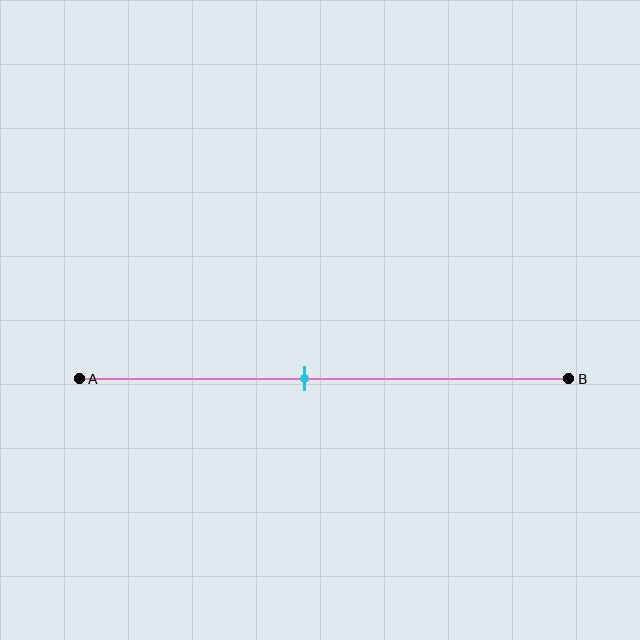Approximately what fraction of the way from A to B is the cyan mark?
The cyan mark is approximately 45% of the way from A to B.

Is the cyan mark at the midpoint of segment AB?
No, the mark is at about 45% from A, not at the 50% midpoint.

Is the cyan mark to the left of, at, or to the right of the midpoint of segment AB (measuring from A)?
The cyan mark is to the left of the midpoint of segment AB.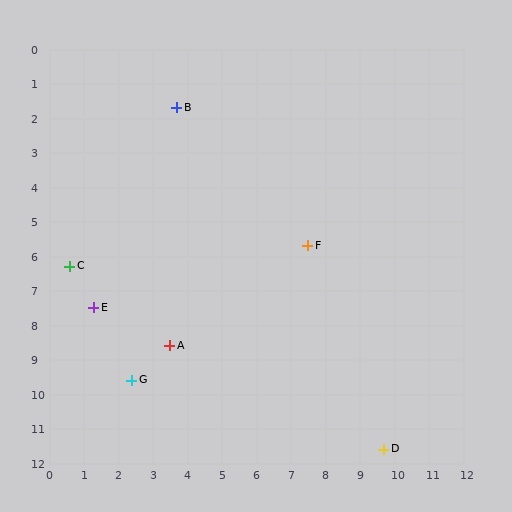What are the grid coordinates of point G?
Point G is at approximately (2.4, 9.6).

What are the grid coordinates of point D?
Point D is at approximately (9.7, 11.6).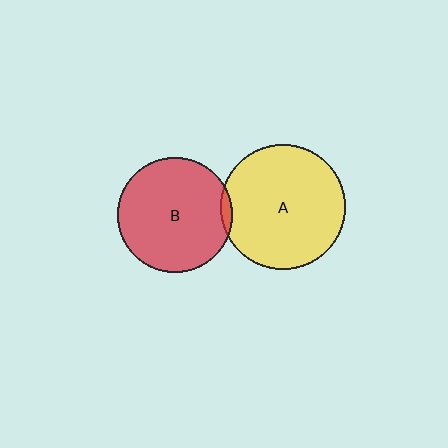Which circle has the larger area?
Circle A (yellow).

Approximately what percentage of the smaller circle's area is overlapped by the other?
Approximately 5%.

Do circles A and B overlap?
Yes.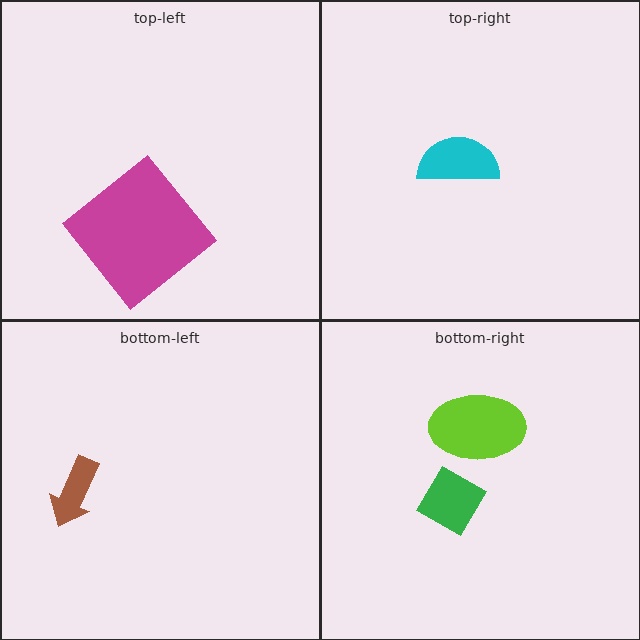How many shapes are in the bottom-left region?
1.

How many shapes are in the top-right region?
1.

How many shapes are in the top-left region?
1.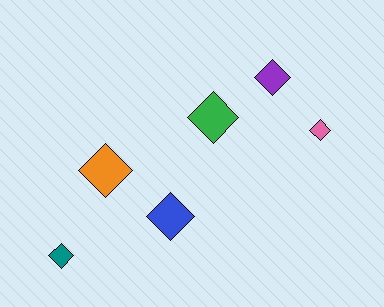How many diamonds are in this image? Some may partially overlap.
There are 6 diamonds.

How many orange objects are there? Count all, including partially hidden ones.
There is 1 orange object.